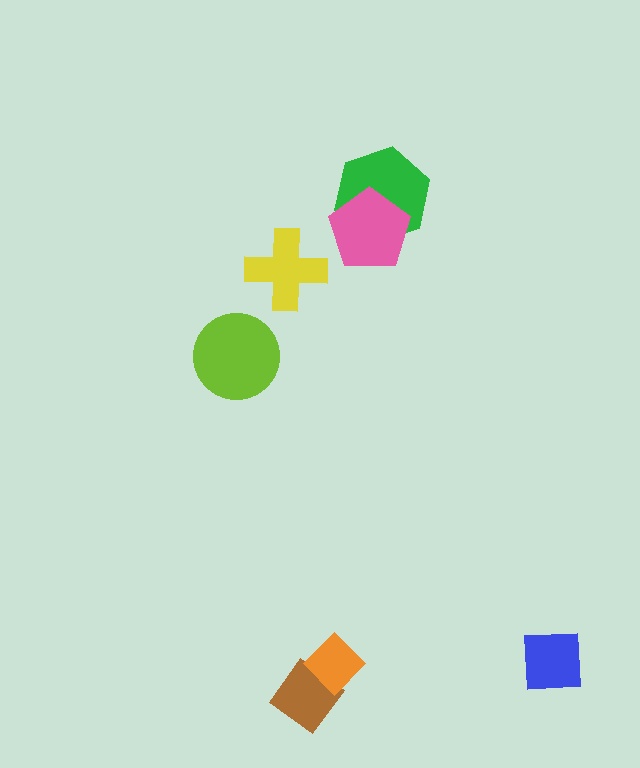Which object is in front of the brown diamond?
The orange diamond is in front of the brown diamond.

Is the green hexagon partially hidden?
Yes, it is partially covered by another shape.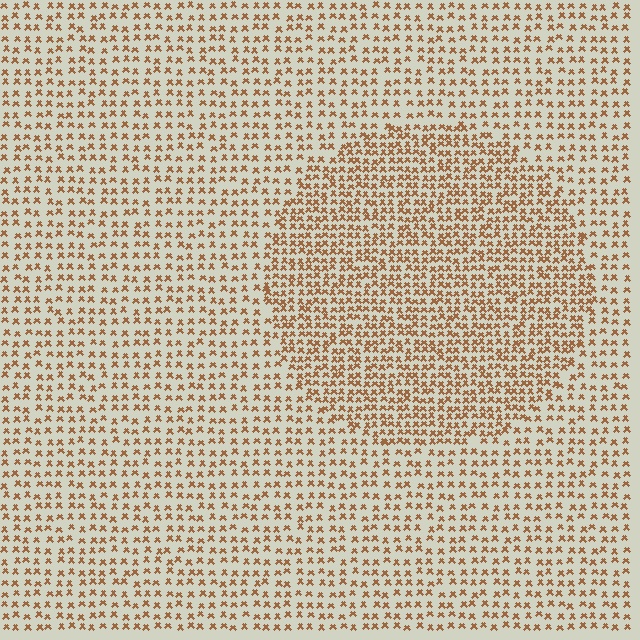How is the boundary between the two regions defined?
The boundary is defined by a change in element density (approximately 1.7x ratio). All elements are the same color, size, and shape.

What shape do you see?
I see a circle.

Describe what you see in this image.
The image contains small brown elements arranged at two different densities. A circle-shaped region is visible where the elements are more densely packed than the surrounding area.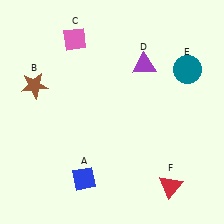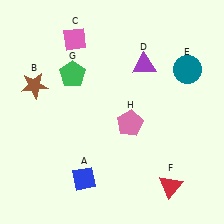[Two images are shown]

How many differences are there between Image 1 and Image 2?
There are 2 differences between the two images.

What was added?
A green pentagon (G), a pink pentagon (H) were added in Image 2.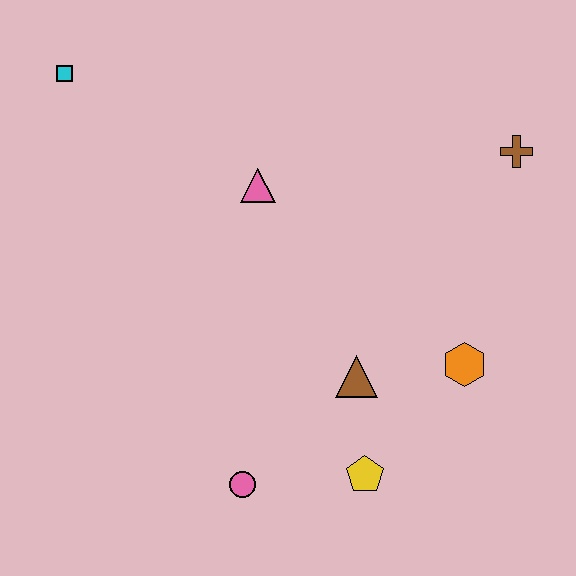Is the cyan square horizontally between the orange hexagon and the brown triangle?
No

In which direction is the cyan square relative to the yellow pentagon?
The cyan square is above the yellow pentagon.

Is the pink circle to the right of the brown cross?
No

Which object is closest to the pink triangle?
The brown triangle is closest to the pink triangle.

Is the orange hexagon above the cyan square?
No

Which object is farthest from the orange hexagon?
The cyan square is farthest from the orange hexagon.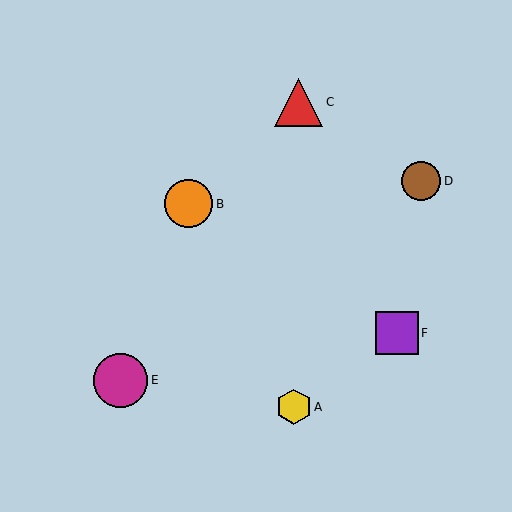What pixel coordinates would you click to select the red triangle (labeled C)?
Click at (299, 102) to select the red triangle C.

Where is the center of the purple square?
The center of the purple square is at (397, 333).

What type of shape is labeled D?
Shape D is a brown circle.